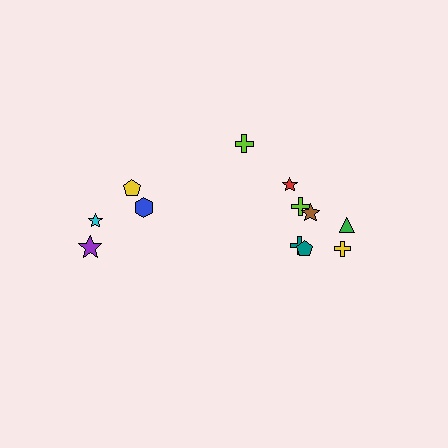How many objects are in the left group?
There are 4 objects.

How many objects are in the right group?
There are 8 objects.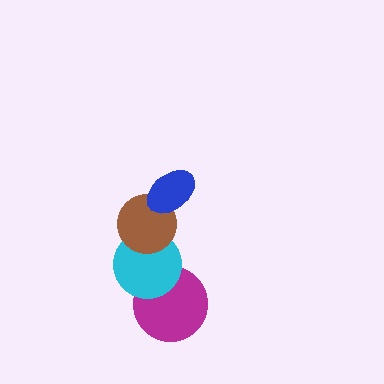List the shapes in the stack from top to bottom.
From top to bottom: the blue ellipse, the brown circle, the cyan circle, the magenta circle.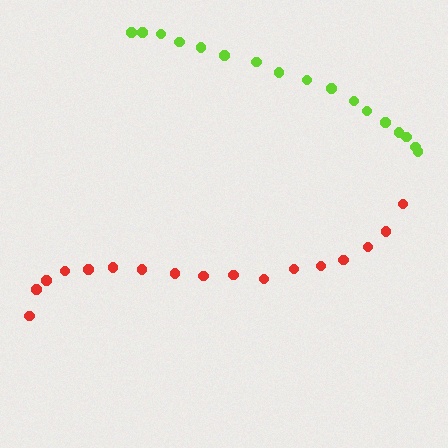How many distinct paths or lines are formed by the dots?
There are 2 distinct paths.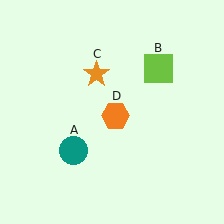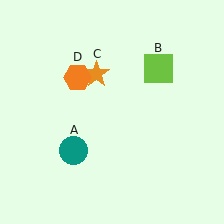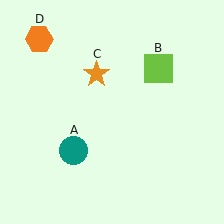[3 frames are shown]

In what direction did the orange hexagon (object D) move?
The orange hexagon (object D) moved up and to the left.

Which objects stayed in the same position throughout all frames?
Teal circle (object A) and lime square (object B) and orange star (object C) remained stationary.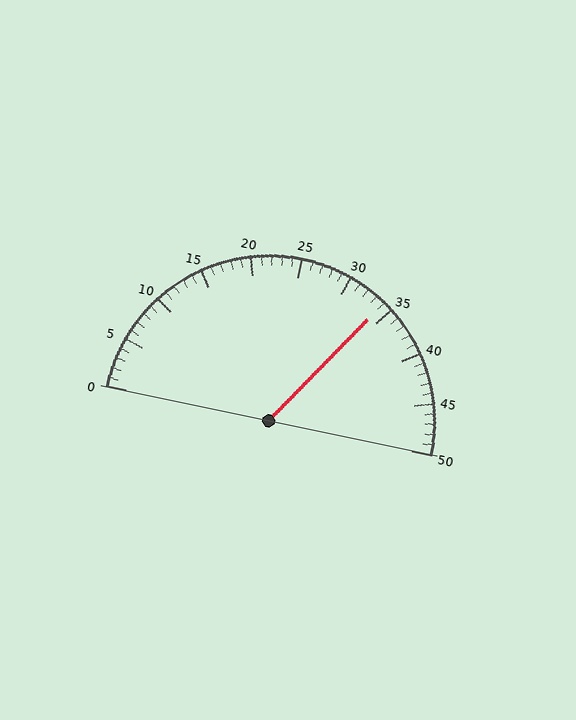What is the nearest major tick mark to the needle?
The nearest major tick mark is 35.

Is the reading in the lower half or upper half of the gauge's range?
The reading is in the upper half of the range (0 to 50).